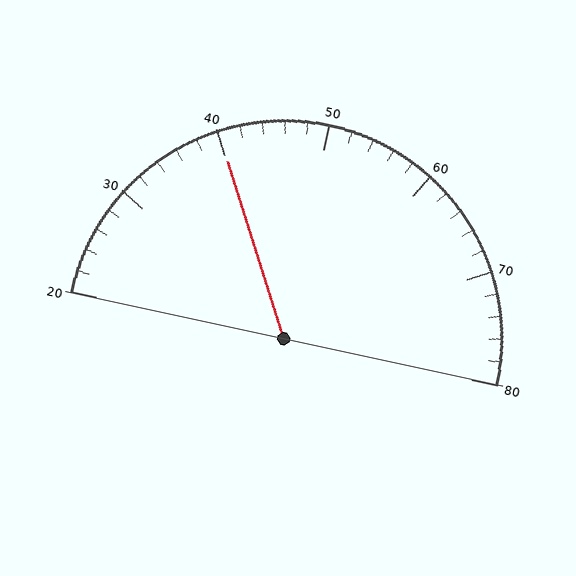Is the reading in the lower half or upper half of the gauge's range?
The reading is in the lower half of the range (20 to 80).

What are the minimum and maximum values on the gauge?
The gauge ranges from 20 to 80.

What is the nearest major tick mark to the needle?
The nearest major tick mark is 40.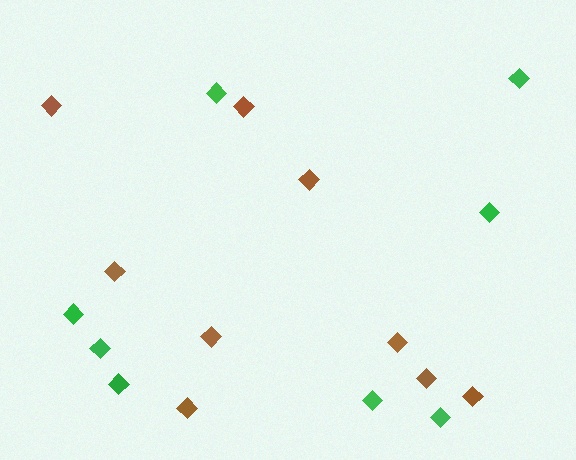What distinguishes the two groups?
There are 2 groups: one group of brown diamonds (9) and one group of green diamonds (8).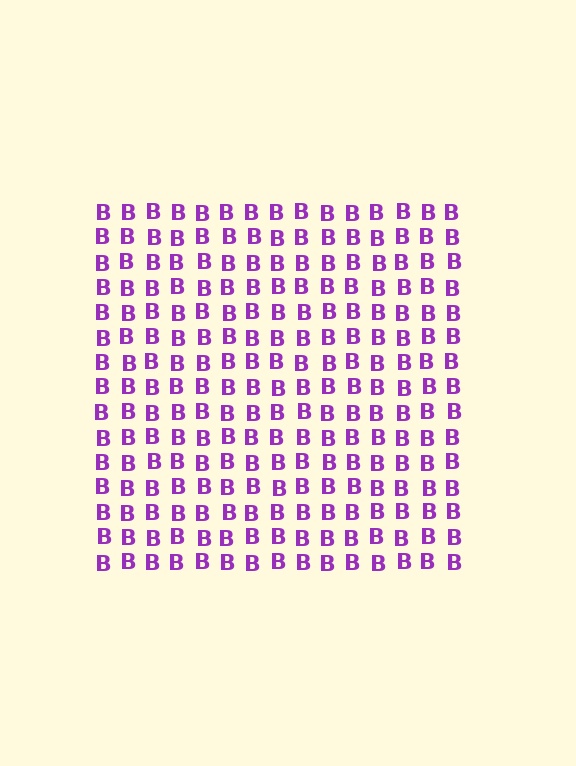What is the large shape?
The large shape is a square.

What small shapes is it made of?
It is made of small letter B's.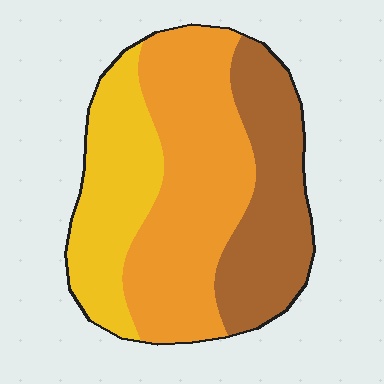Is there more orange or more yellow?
Orange.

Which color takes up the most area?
Orange, at roughly 45%.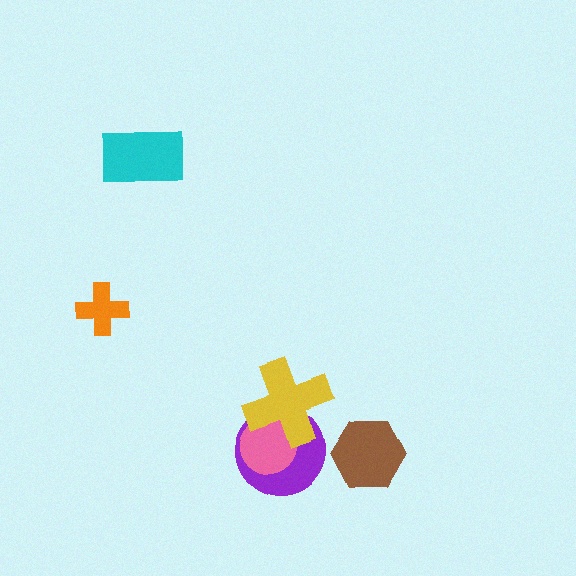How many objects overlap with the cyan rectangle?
0 objects overlap with the cyan rectangle.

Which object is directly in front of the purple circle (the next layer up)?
The pink circle is directly in front of the purple circle.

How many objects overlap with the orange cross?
0 objects overlap with the orange cross.